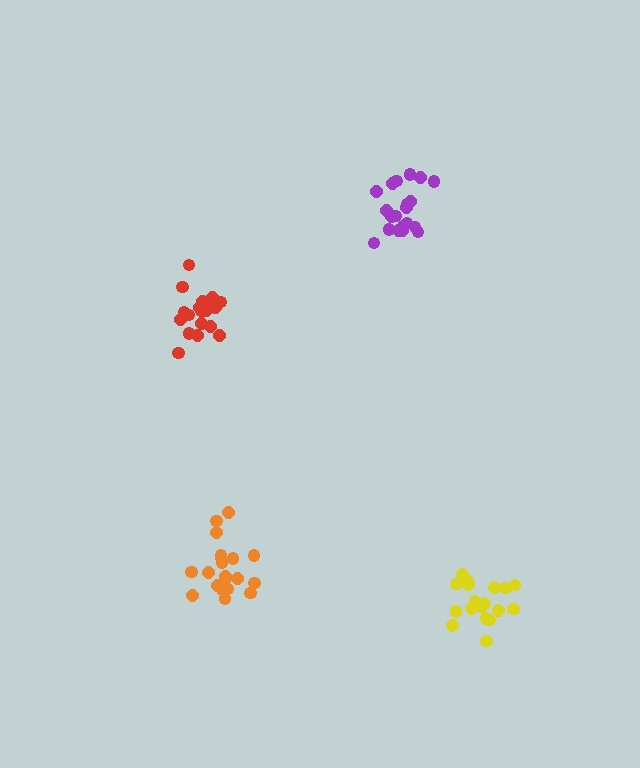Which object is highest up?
The purple cluster is topmost.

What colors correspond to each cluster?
The clusters are colored: red, purple, orange, yellow.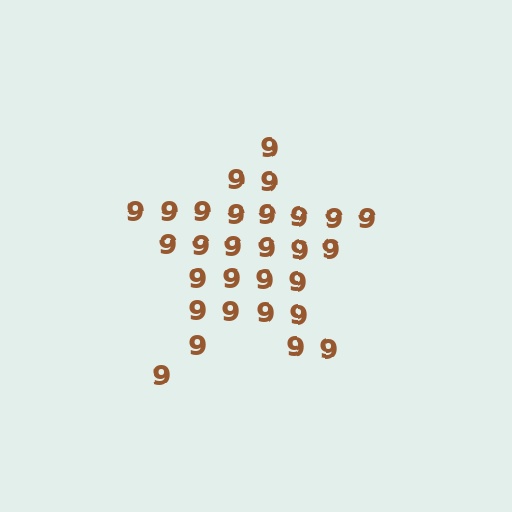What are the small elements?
The small elements are digit 9's.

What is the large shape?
The large shape is a star.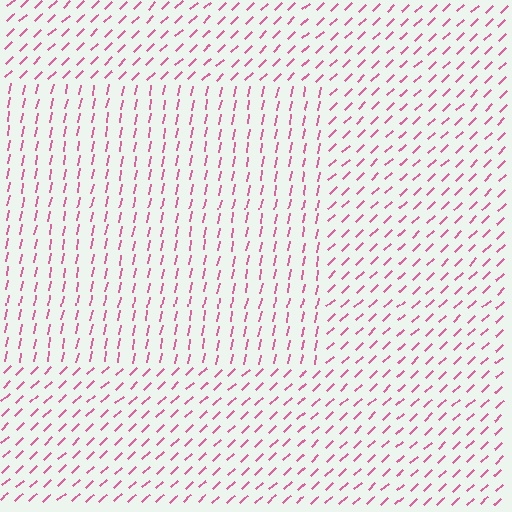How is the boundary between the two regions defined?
The boundary is defined purely by a change in line orientation (approximately 35 degrees difference). All lines are the same color and thickness.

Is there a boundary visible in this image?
Yes, there is a texture boundary formed by a change in line orientation.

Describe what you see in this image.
The image is filled with small pink line segments. A rectangle region in the image has lines oriented differently from the surrounding lines, creating a visible texture boundary.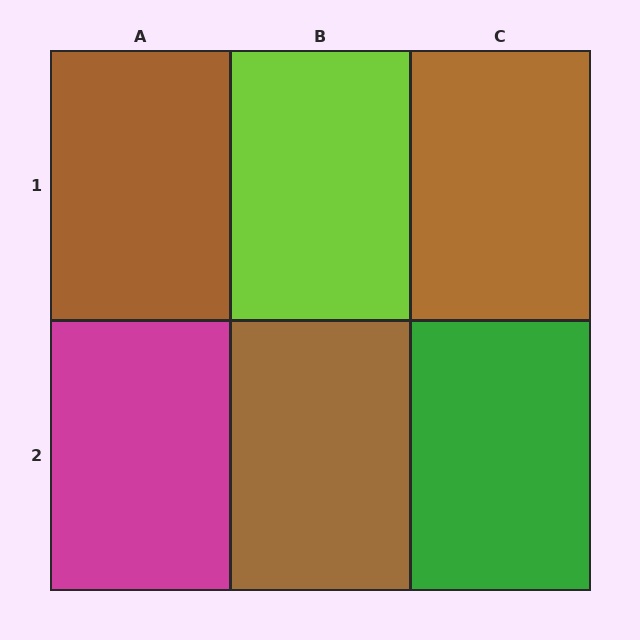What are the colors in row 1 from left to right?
Brown, lime, brown.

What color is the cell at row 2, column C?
Green.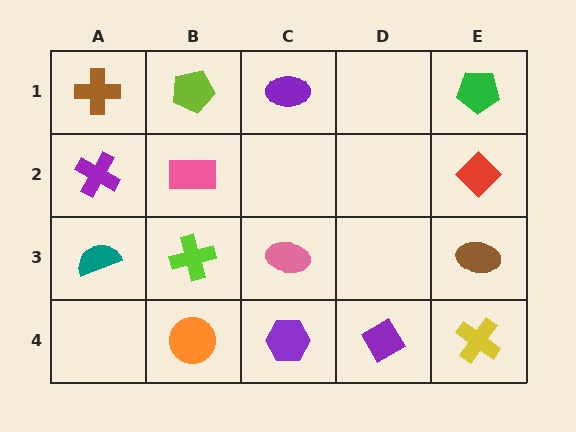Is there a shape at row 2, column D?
No, that cell is empty.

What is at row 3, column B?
A lime cross.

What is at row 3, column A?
A teal semicircle.